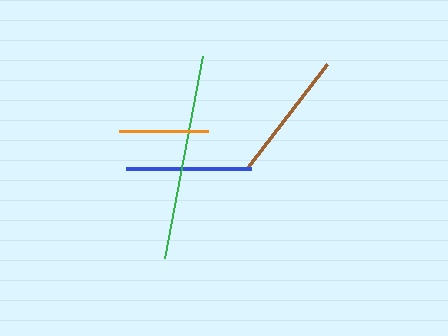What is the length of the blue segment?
The blue segment is approximately 125 pixels long.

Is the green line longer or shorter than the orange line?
The green line is longer than the orange line.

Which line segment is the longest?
The green line is the longest at approximately 205 pixels.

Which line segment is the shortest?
The orange line is the shortest at approximately 90 pixels.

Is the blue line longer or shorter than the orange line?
The blue line is longer than the orange line.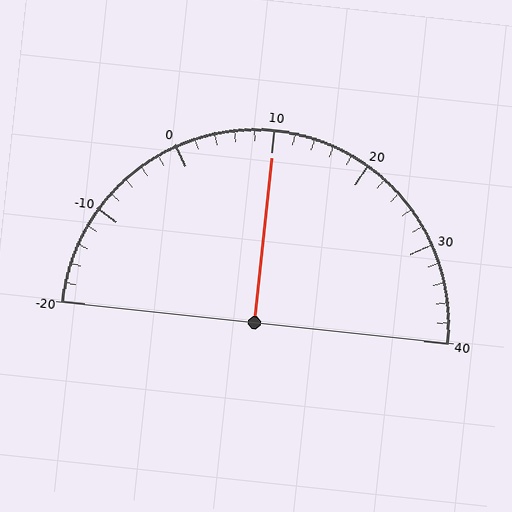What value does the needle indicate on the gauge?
The needle indicates approximately 10.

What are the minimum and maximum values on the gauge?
The gauge ranges from -20 to 40.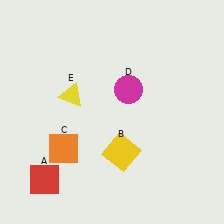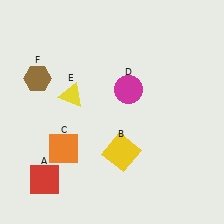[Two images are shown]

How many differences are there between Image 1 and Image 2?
There is 1 difference between the two images.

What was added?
A brown hexagon (F) was added in Image 2.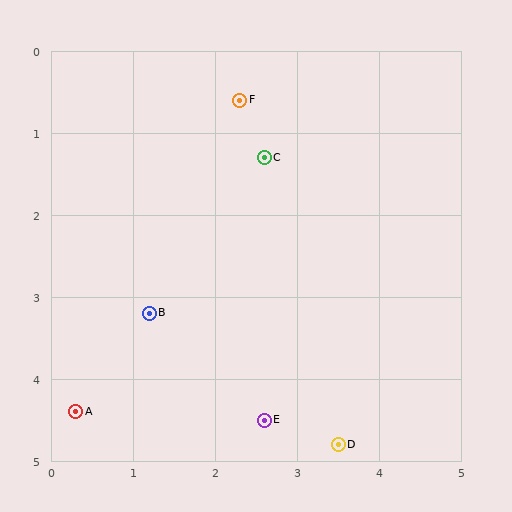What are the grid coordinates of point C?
Point C is at approximately (2.6, 1.3).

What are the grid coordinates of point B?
Point B is at approximately (1.2, 3.2).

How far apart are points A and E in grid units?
Points A and E are about 2.3 grid units apart.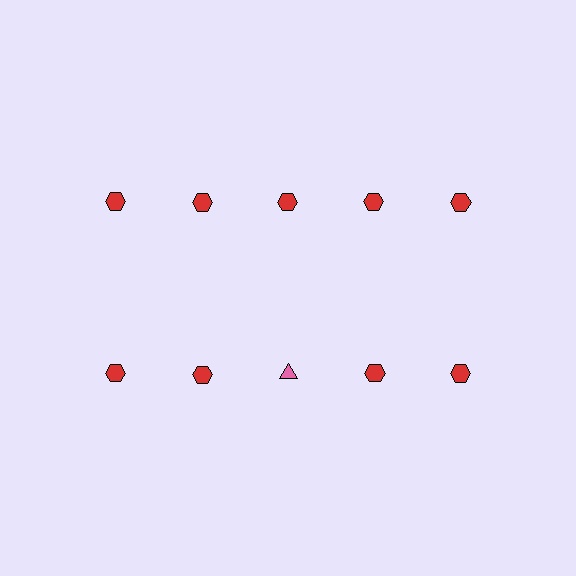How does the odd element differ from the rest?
It differs in both color (pink instead of red) and shape (triangle instead of hexagon).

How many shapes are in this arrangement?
There are 10 shapes arranged in a grid pattern.